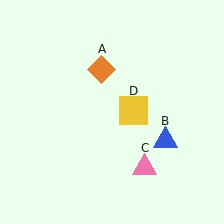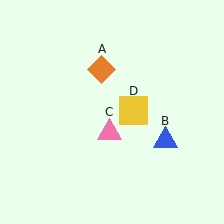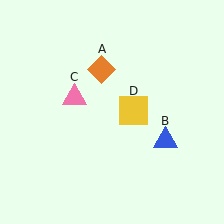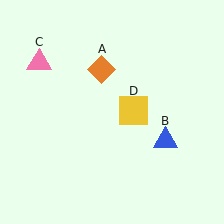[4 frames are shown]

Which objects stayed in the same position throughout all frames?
Orange diamond (object A) and blue triangle (object B) and yellow square (object D) remained stationary.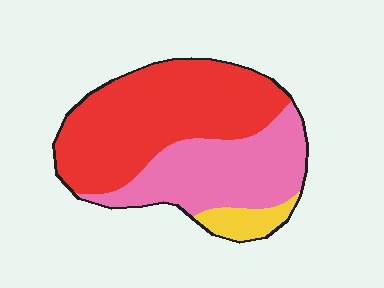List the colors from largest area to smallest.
From largest to smallest: red, pink, yellow.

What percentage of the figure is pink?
Pink takes up between a third and a half of the figure.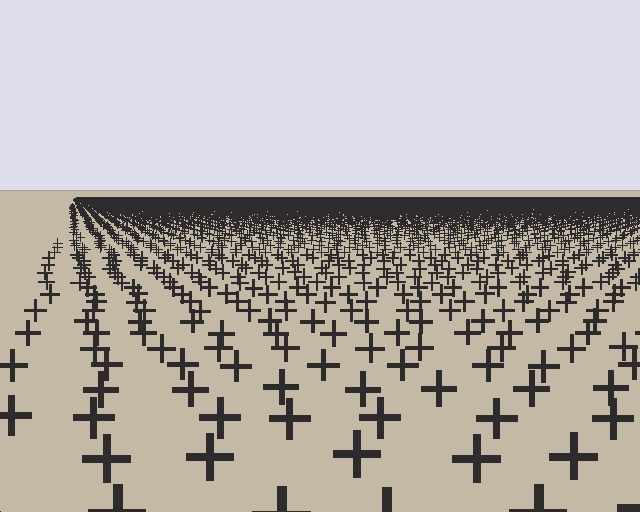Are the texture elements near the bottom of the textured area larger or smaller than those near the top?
Larger. Near the bottom, elements are closer to the viewer and appear at a bigger on-screen size.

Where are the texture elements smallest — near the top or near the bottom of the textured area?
Near the top.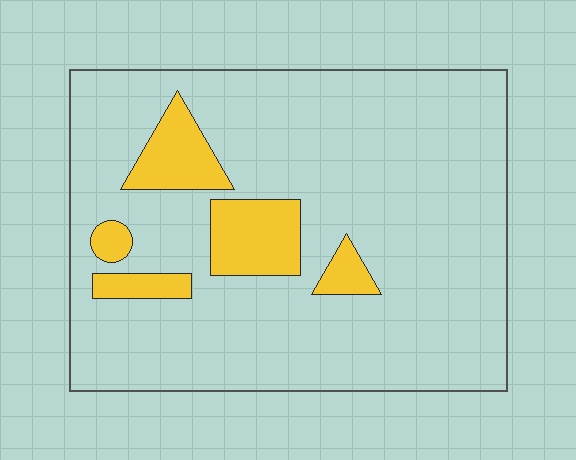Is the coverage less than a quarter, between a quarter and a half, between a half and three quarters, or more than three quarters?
Less than a quarter.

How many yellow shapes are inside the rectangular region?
5.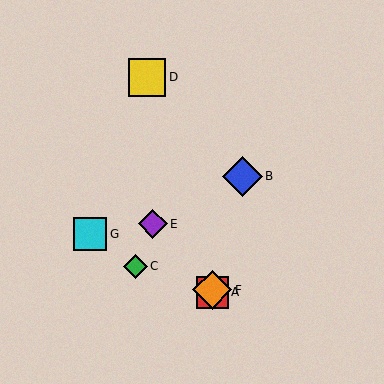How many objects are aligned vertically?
2 objects (A, F) are aligned vertically.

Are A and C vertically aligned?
No, A is at x≈212 and C is at x≈136.